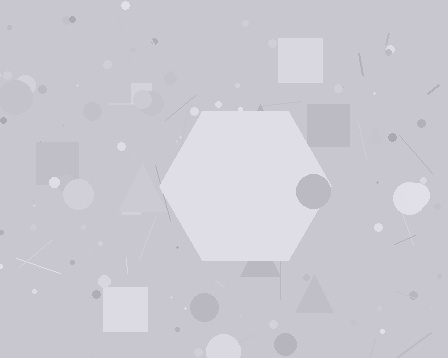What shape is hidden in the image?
A hexagon is hidden in the image.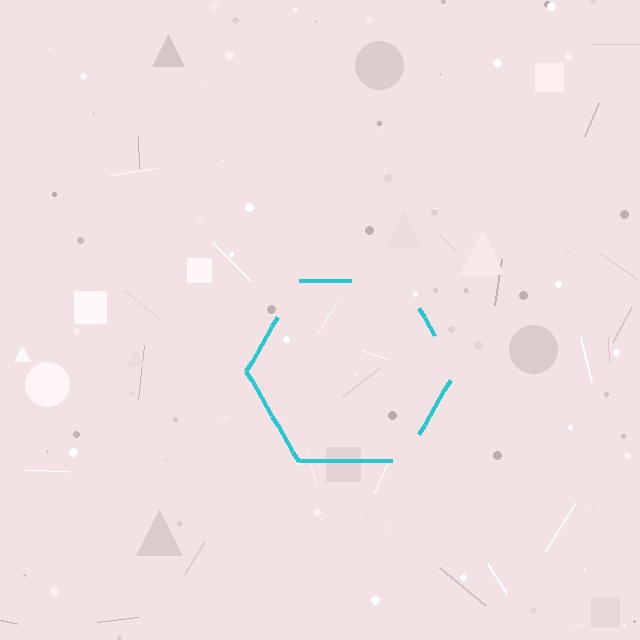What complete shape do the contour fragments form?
The contour fragments form a hexagon.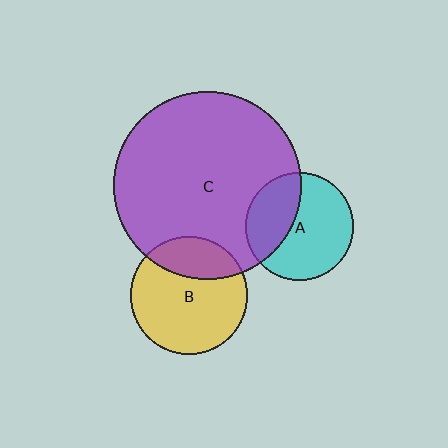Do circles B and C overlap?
Yes.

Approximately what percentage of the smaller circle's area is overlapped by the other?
Approximately 25%.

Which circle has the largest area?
Circle C (purple).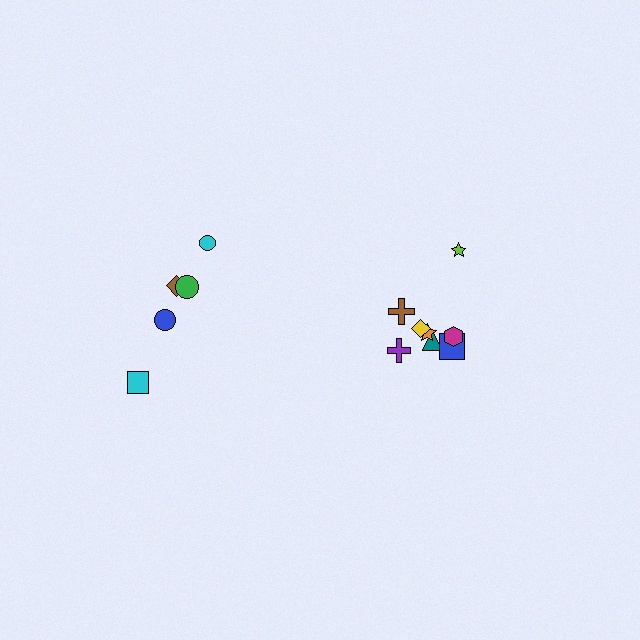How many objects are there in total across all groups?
There are 13 objects.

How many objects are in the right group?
There are 8 objects.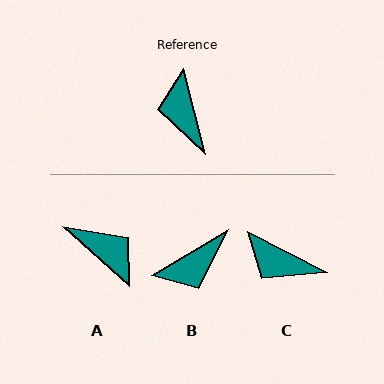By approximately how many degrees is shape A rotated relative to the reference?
Approximately 146 degrees clockwise.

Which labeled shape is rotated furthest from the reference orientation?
A, about 146 degrees away.